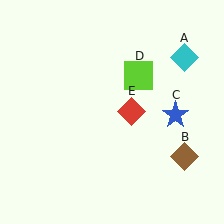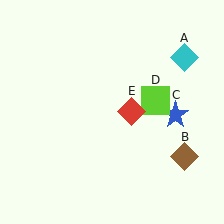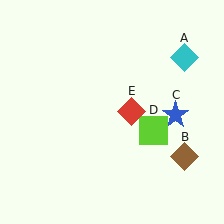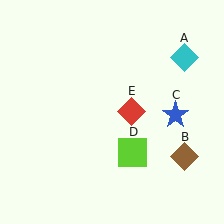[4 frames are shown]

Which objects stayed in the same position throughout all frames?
Cyan diamond (object A) and brown diamond (object B) and blue star (object C) and red diamond (object E) remained stationary.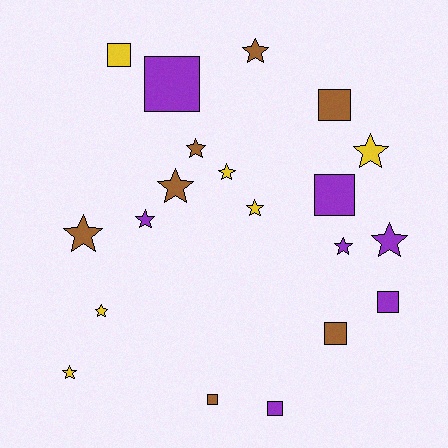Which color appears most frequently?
Brown, with 7 objects.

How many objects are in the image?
There are 20 objects.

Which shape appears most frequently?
Star, with 12 objects.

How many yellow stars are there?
There are 5 yellow stars.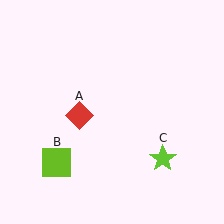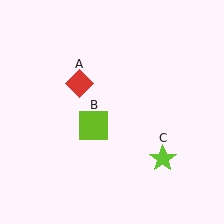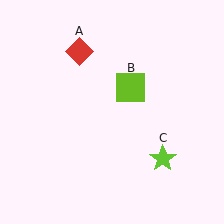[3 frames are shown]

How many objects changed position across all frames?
2 objects changed position: red diamond (object A), lime square (object B).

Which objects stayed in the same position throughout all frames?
Lime star (object C) remained stationary.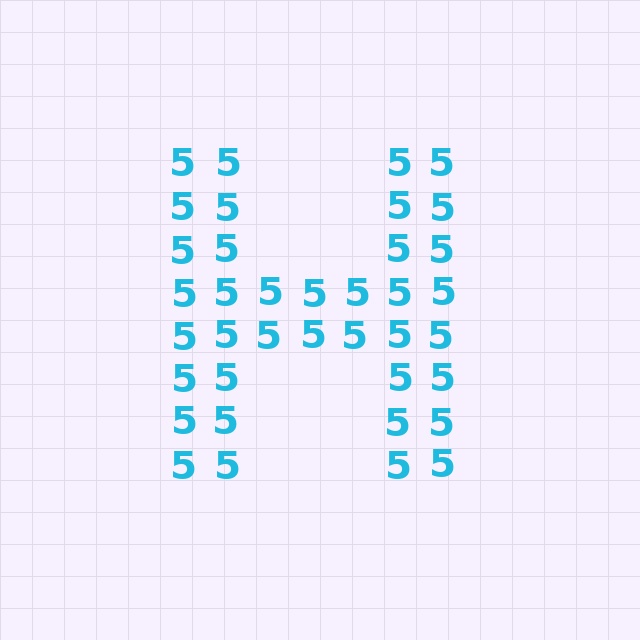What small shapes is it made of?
It is made of small digit 5's.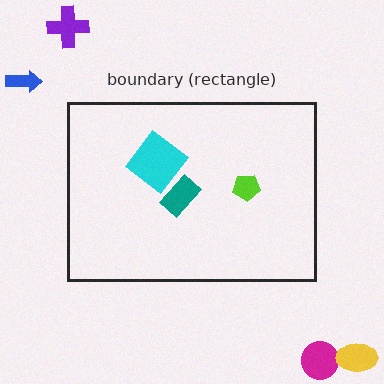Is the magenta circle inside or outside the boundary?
Outside.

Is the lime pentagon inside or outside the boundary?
Inside.